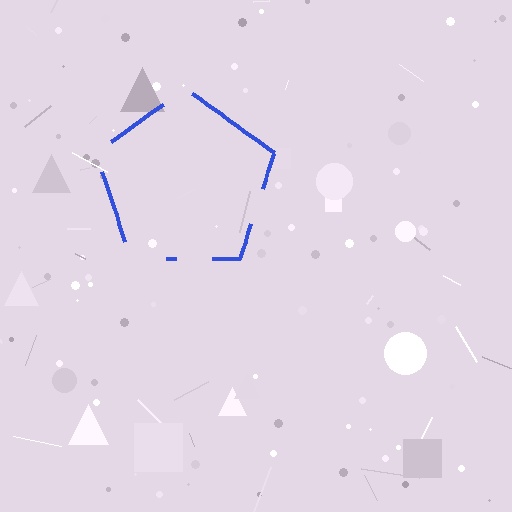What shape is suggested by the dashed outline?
The dashed outline suggests a pentagon.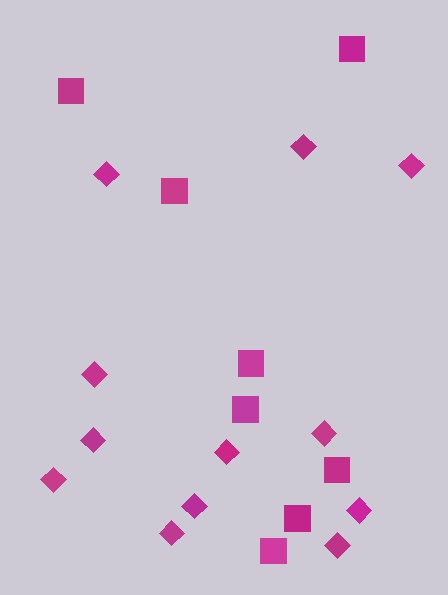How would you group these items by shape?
There are 2 groups: one group of diamonds (12) and one group of squares (8).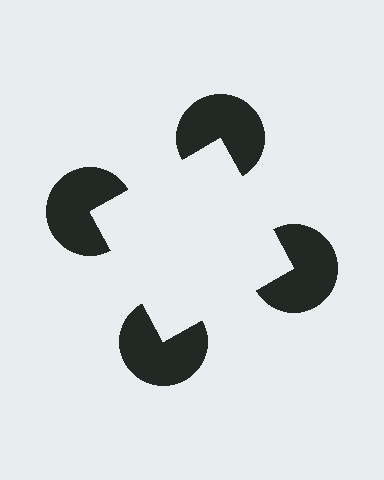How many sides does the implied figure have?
4 sides.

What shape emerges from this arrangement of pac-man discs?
An illusory square — its edges are inferred from the aligned wedge cuts in the pac-man discs, not physically drawn.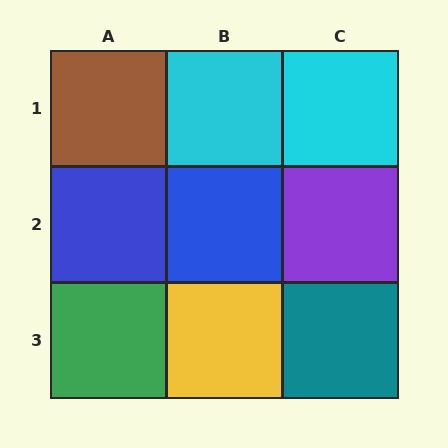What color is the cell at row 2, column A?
Blue.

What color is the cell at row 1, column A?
Brown.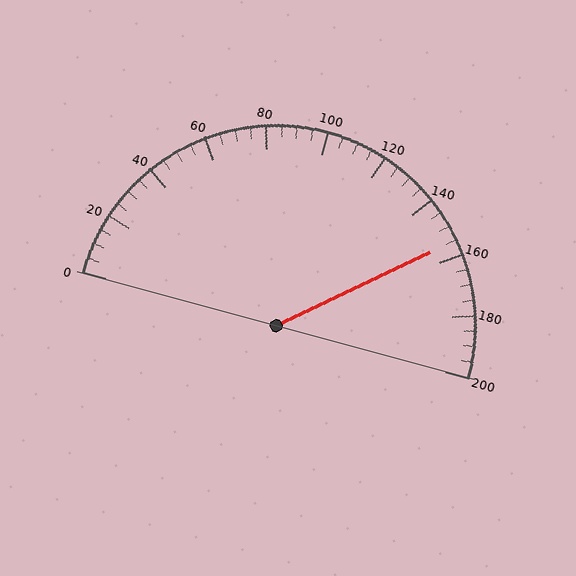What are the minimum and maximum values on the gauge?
The gauge ranges from 0 to 200.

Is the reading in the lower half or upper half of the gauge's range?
The reading is in the upper half of the range (0 to 200).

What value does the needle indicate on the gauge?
The needle indicates approximately 155.